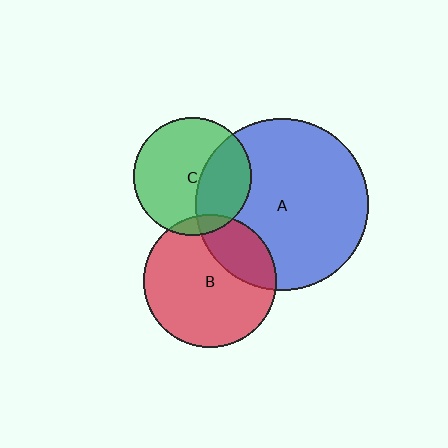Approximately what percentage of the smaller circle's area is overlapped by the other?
Approximately 35%.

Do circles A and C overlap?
Yes.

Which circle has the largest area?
Circle A (blue).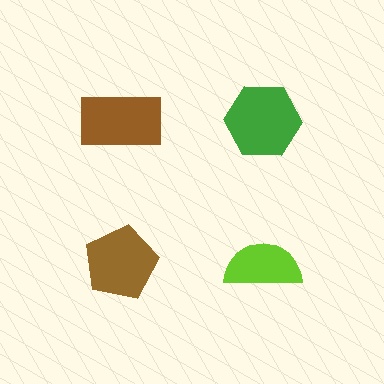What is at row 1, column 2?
A green hexagon.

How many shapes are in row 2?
2 shapes.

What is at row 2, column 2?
A lime semicircle.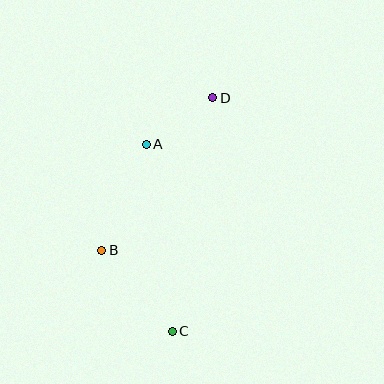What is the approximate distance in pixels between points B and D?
The distance between B and D is approximately 188 pixels.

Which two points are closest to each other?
Points A and D are closest to each other.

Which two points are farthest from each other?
Points C and D are farthest from each other.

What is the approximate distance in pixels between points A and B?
The distance between A and B is approximately 115 pixels.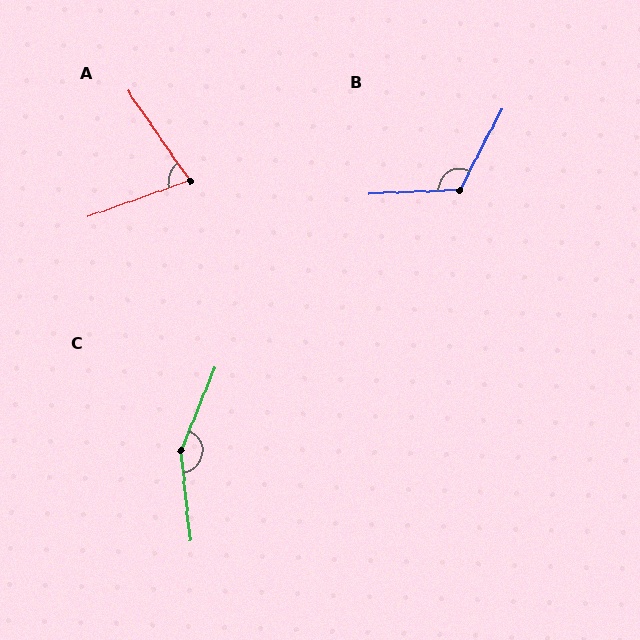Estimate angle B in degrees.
Approximately 120 degrees.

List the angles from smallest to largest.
A (75°), B (120°), C (152°).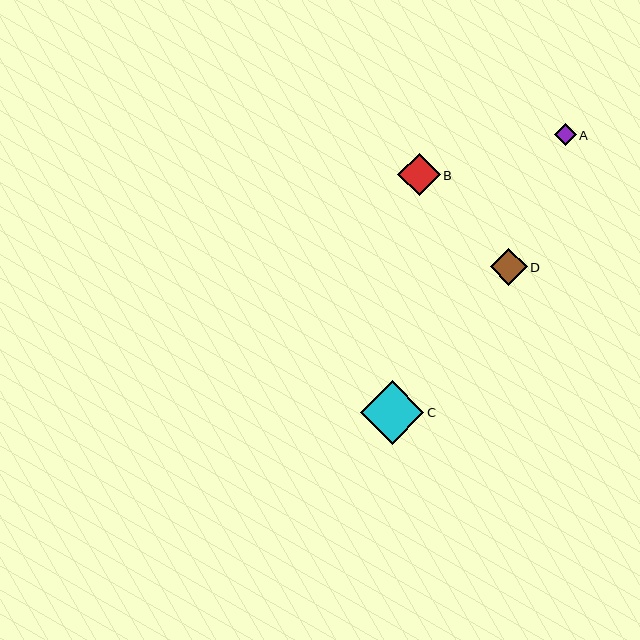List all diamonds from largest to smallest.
From largest to smallest: C, B, D, A.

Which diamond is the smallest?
Diamond A is the smallest with a size of approximately 22 pixels.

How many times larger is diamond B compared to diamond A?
Diamond B is approximately 2.0 times the size of diamond A.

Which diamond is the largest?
Diamond C is the largest with a size of approximately 64 pixels.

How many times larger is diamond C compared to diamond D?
Diamond C is approximately 1.8 times the size of diamond D.